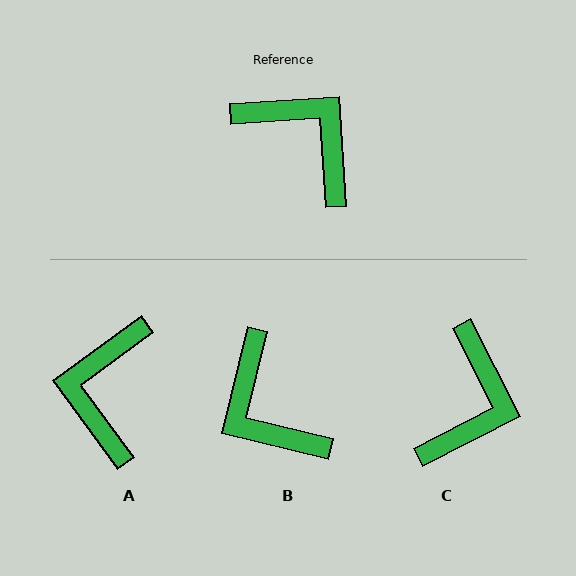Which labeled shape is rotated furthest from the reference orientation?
B, about 163 degrees away.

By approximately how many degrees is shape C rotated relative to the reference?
Approximately 67 degrees clockwise.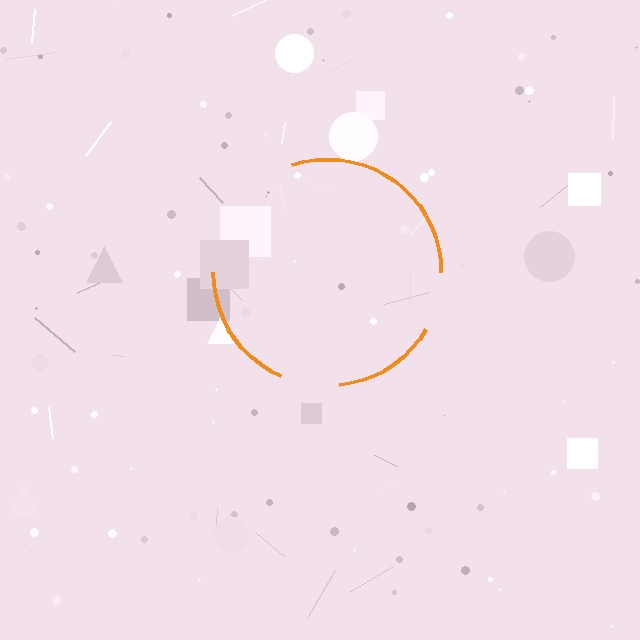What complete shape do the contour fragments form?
The contour fragments form a circle.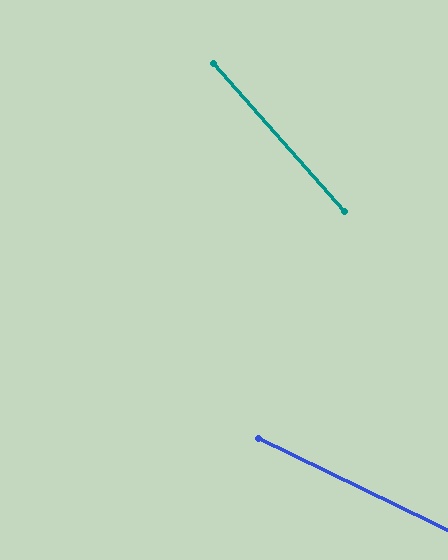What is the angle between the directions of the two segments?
Approximately 23 degrees.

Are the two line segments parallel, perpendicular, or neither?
Neither parallel nor perpendicular — they differ by about 23°.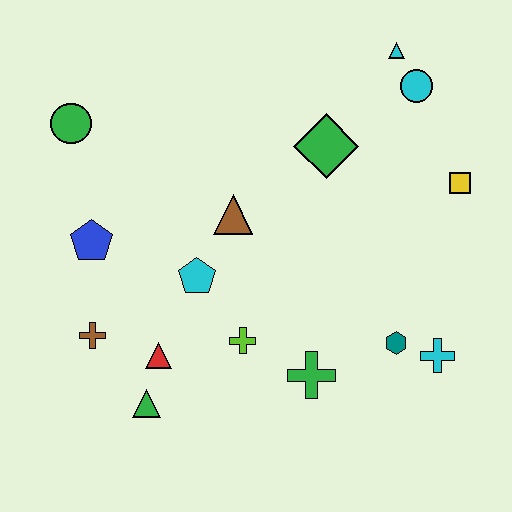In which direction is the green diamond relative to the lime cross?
The green diamond is above the lime cross.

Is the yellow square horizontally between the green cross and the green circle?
No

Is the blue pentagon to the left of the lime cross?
Yes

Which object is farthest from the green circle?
The cyan cross is farthest from the green circle.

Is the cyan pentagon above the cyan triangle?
No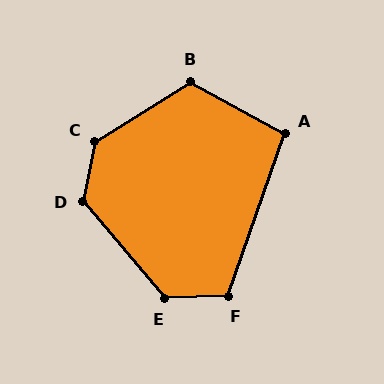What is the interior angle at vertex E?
Approximately 128 degrees (obtuse).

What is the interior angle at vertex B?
Approximately 120 degrees (obtuse).